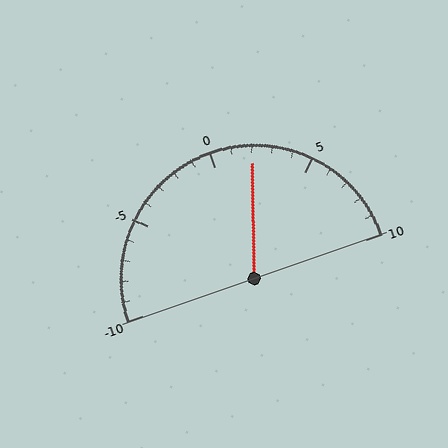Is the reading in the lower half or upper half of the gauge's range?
The reading is in the upper half of the range (-10 to 10).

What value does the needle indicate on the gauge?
The needle indicates approximately 2.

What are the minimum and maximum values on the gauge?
The gauge ranges from -10 to 10.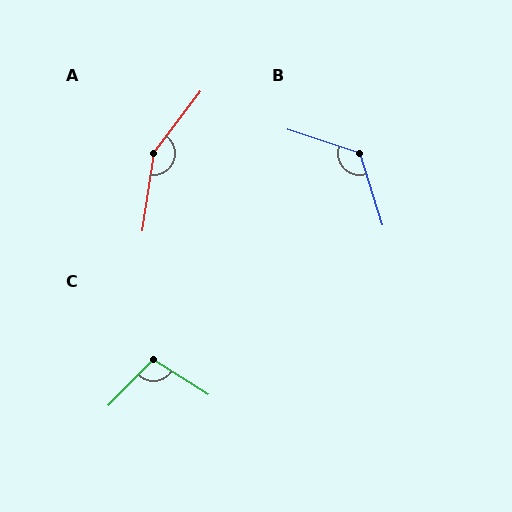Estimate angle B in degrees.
Approximately 126 degrees.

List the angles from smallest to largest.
C (102°), B (126°), A (151°).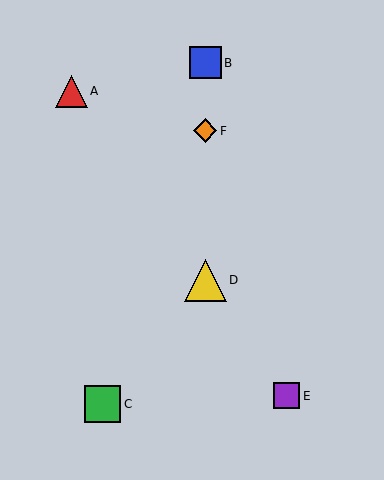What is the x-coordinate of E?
Object E is at x≈287.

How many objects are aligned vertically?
3 objects (B, D, F) are aligned vertically.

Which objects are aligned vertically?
Objects B, D, F are aligned vertically.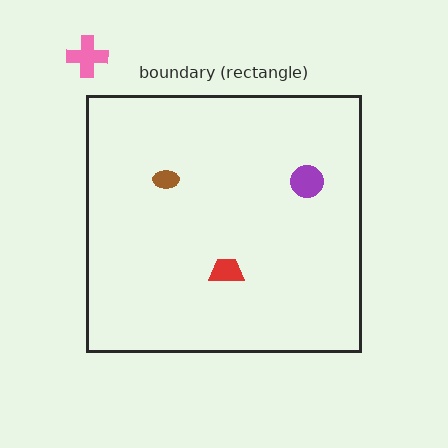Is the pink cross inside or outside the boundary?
Outside.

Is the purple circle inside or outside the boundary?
Inside.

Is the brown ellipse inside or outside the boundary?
Inside.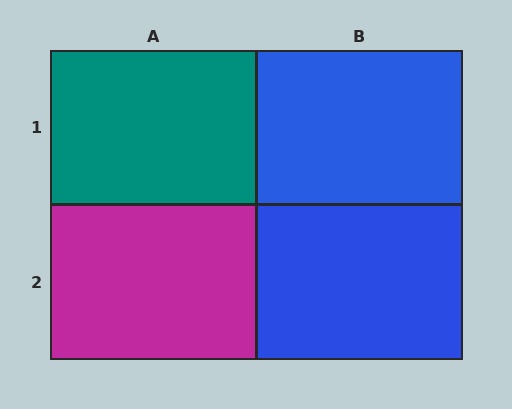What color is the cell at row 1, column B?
Blue.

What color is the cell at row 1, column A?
Teal.